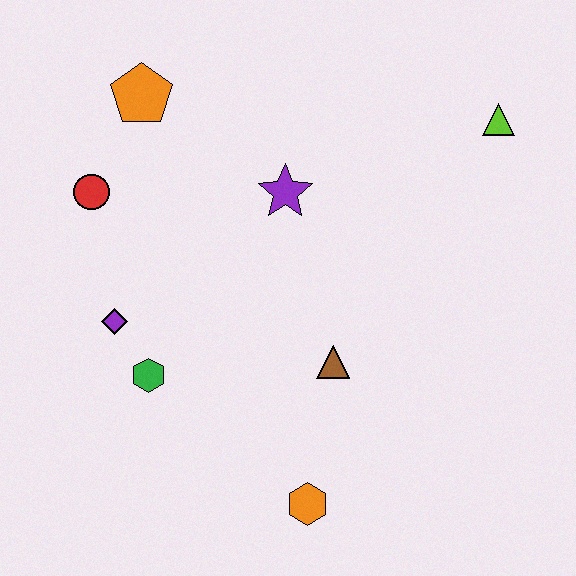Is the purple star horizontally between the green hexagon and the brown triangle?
Yes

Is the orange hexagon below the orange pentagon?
Yes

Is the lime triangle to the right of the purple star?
Yes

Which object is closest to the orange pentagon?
The red circle is closest to the orange pentagon.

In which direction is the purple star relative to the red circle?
The purple star is to the right of the red circle.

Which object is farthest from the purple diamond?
The lime triangle is farthest from the purple diamond.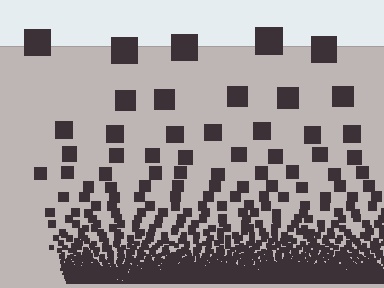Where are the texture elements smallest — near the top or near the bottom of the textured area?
Near the bottom.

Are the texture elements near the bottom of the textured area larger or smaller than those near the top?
Smaller. The gradient is inverted — elements near the bottom are smaller and denser.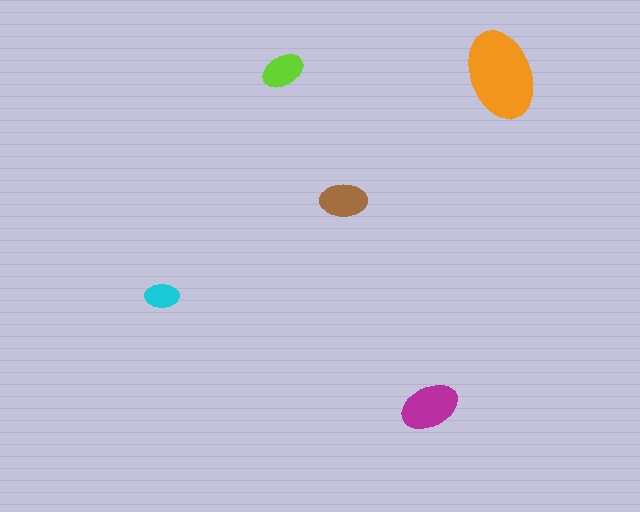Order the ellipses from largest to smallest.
the orange one, the magenta one, the brown one, the lime one, the cyan one.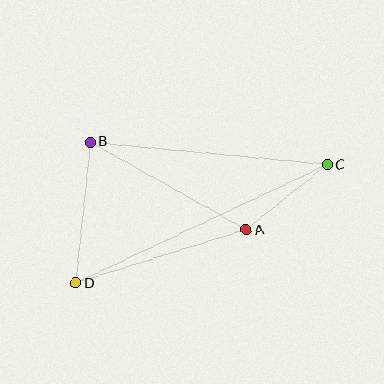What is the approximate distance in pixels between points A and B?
The distance between A and B is approximately 179 pixels.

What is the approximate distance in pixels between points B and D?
The distance between B and D is approximately 142 pixels.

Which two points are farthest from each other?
Points C and D are farthest from each other.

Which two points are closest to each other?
Points A and C are closest to each other.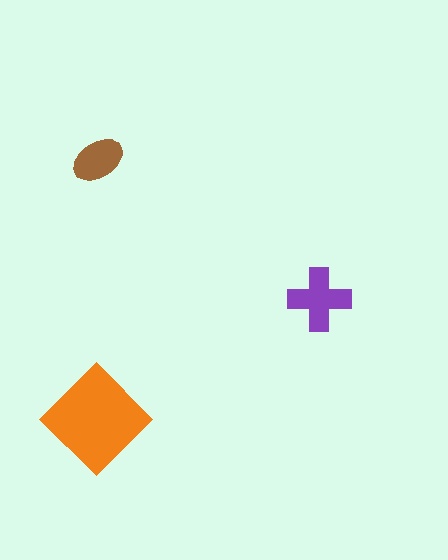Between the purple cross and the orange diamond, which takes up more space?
The orange diamond.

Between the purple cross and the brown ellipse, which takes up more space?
The purple cross.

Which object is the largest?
The orange diamond.